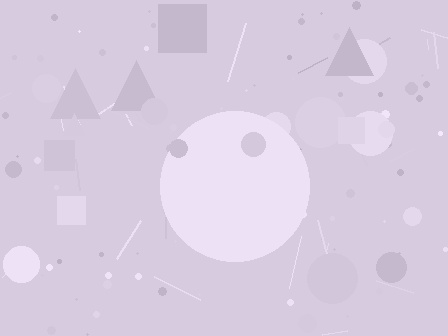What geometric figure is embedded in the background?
A circle is embedded in the background.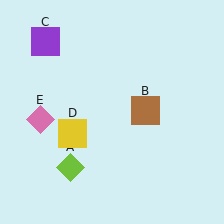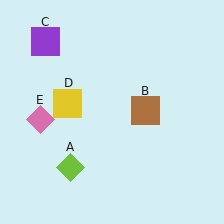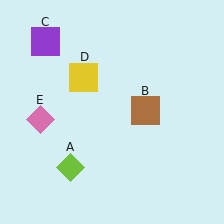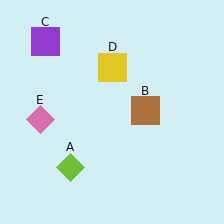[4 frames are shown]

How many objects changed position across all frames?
1 object changed position: yellow square (object D).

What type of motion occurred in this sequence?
The yellow square (object D) rotated clockwise around the center of the scene.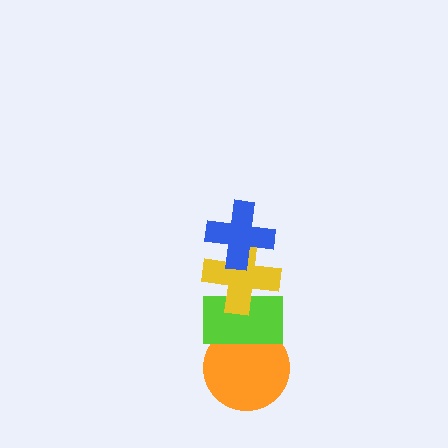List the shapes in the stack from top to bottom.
From top to bottom: the blue cross, the yellow cross, the lime rectangle, the orange circle.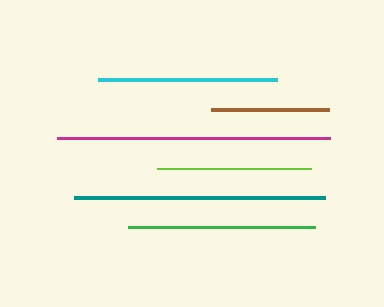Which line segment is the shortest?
The brown line is the shortest at approximately 118 pixels.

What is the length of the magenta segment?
The magenta segment is approximately 273 pixels long.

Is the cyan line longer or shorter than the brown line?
The cyan line is longer than the brown line.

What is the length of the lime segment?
The lime segment is approximately 154 pixels long.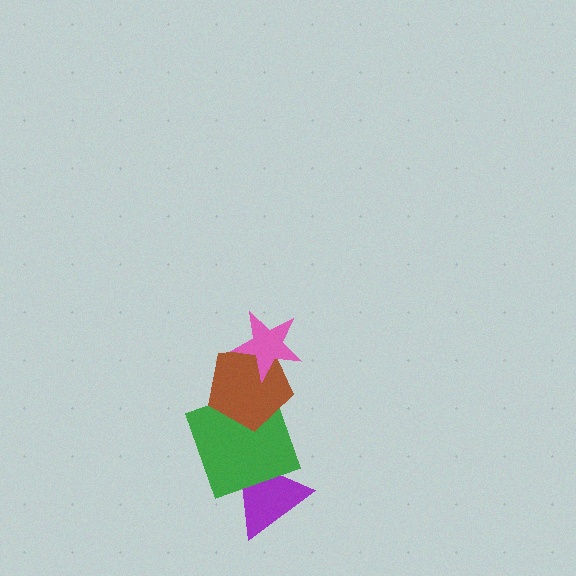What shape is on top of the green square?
The brown pentagon is on top of the green square.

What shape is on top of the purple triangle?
The green square is on top of the purple triangle.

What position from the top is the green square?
The green square is 3rd from the top.